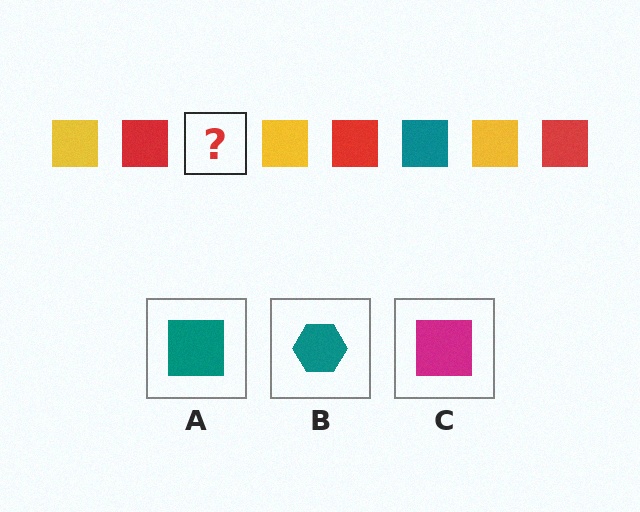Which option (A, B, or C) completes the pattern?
A.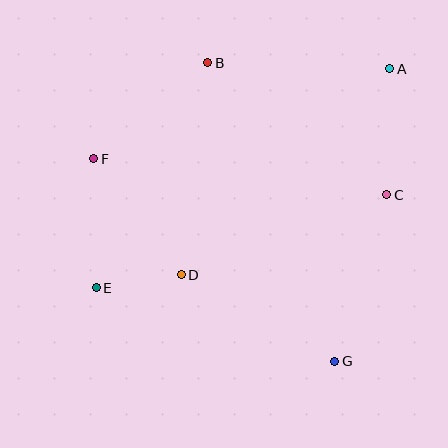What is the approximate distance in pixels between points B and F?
The distance between B and F is approximately 149 pixels.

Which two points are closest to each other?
Points D and E are closest to each other.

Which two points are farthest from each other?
Points A and E are farthest from each other.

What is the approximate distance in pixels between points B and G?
The distance between B and G is approximately 325 pixels.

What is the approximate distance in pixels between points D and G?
The distance between D and G is approximately 176 pixels.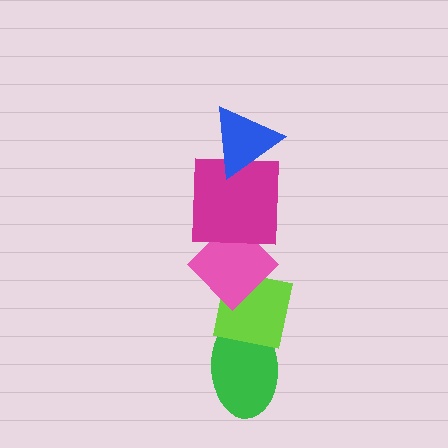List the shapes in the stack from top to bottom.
From top to bottom: the blue triangle, the magenta square, the pink diamond, the lime square, the green ellipse.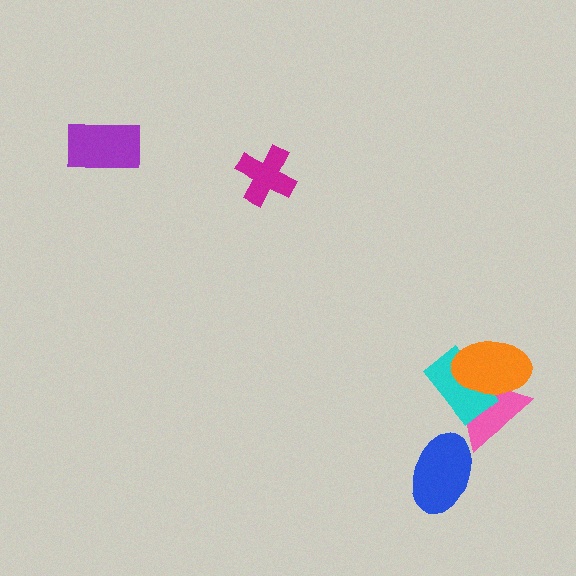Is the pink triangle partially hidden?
Yes, it is partially covered by another shape.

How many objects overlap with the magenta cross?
0 objects overlap with the magenta cross.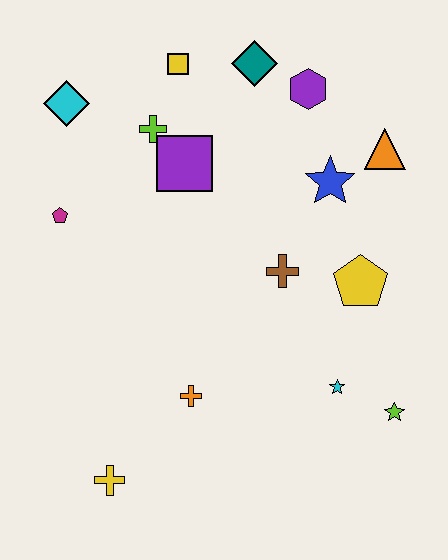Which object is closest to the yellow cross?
The orange cross is closest to the yellow cross.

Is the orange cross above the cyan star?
No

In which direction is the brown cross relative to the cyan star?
The brown cross is above the cyan star.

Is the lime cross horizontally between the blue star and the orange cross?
No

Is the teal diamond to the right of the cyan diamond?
Yes